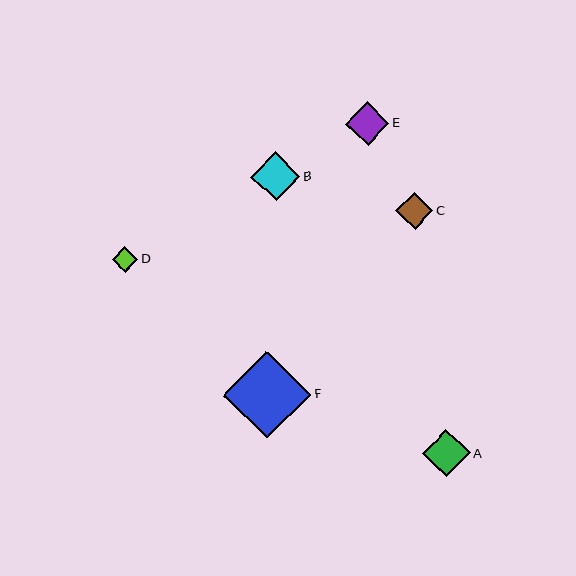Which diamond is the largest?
Diamond F is the largest with a size of approximately 88 pixels.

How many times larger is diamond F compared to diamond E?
Diamond F is approximately 2.0 times the size of diamond E.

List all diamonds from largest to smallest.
From largest to smallest: F, B, A, E, C, D.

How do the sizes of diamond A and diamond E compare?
Diamond A and diamond E are approximately the same size.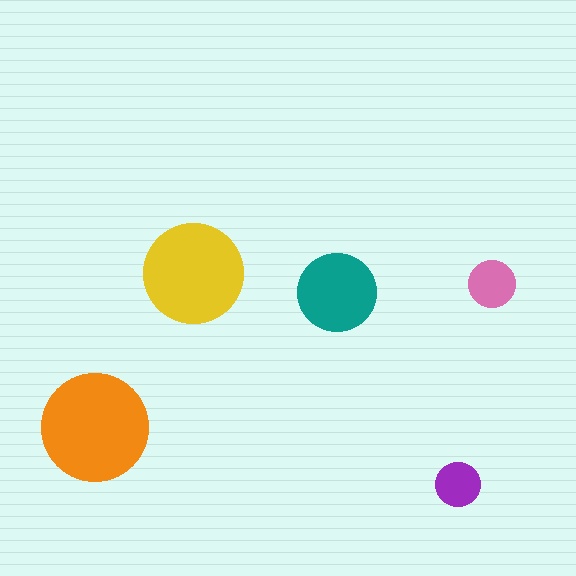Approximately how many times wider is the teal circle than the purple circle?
About 2 times wider.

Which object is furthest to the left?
The orange circle is leftmost.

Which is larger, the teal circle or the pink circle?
The teal one.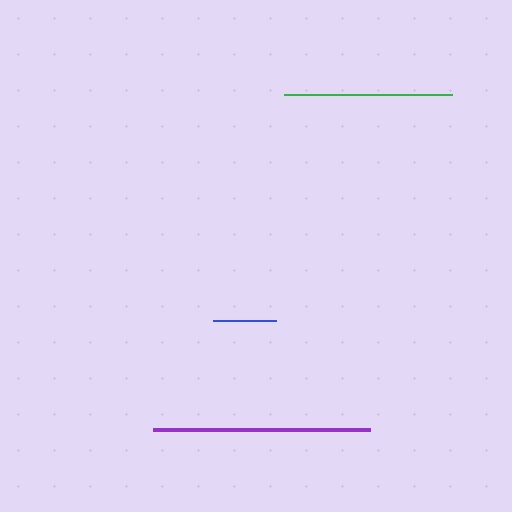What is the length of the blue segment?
The blue segment is approximately 63 pixels long.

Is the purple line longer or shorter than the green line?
The purple line is longer than the green line.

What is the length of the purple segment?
The purple segment is approximately 217 pixels long.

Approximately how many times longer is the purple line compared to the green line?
The purple line is approximately 1.3 times the length of the green line.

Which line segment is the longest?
The purple line is the longest at approximately 217 pixels.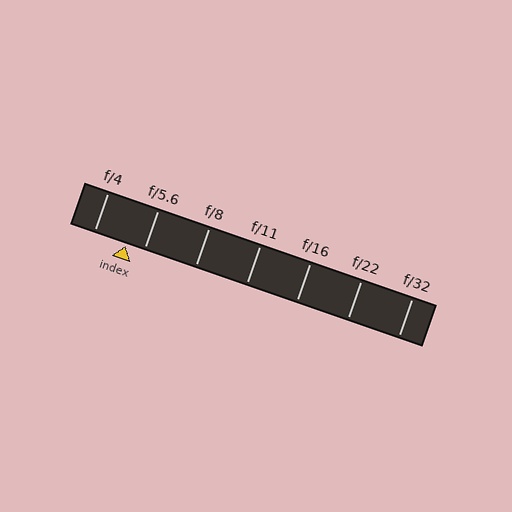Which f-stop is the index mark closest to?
The index mark is closest to f/5.6.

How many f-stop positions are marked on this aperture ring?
There are 7 f-stop positions marked.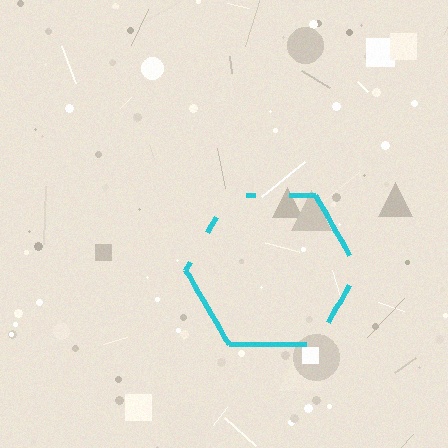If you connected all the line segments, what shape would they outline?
They would outline a hexagon.